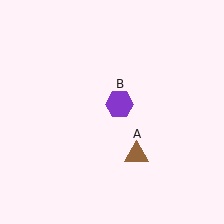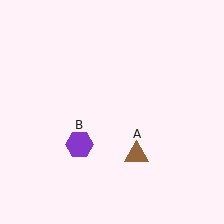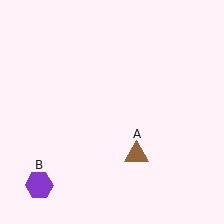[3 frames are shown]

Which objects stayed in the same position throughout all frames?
Brown triangle (object A) remained stationary.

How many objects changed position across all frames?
1 object changed position: purple hexagon (object B).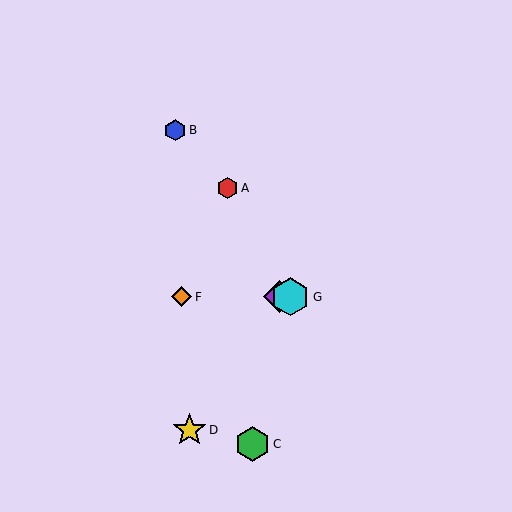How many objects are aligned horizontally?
3 objects (E, F, G) are aligned horizontally.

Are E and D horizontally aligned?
No, E is at y≈297 and D is at y≈430.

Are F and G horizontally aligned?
Yes, both are at y≈297.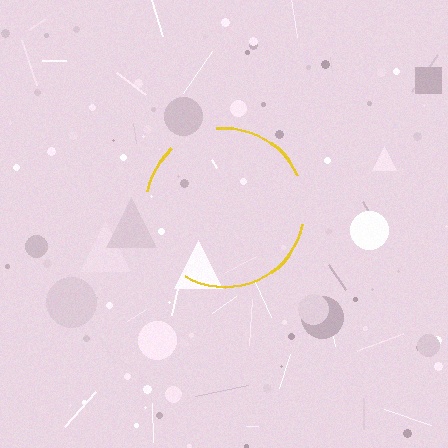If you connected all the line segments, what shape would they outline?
They would outline a circle.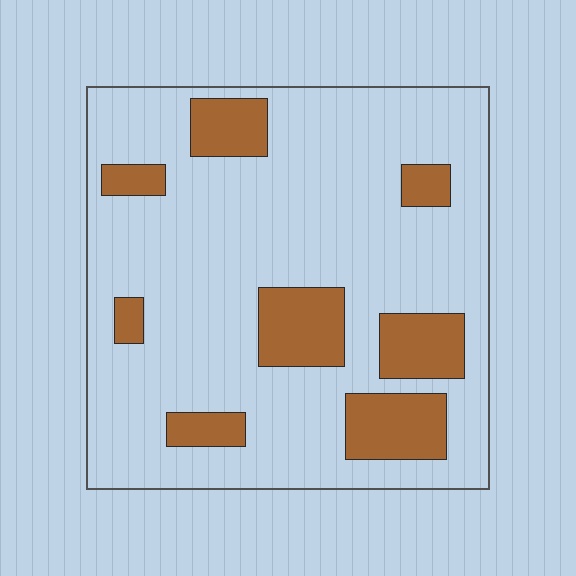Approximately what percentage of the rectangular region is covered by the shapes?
Approximately 20%.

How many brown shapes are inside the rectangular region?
8.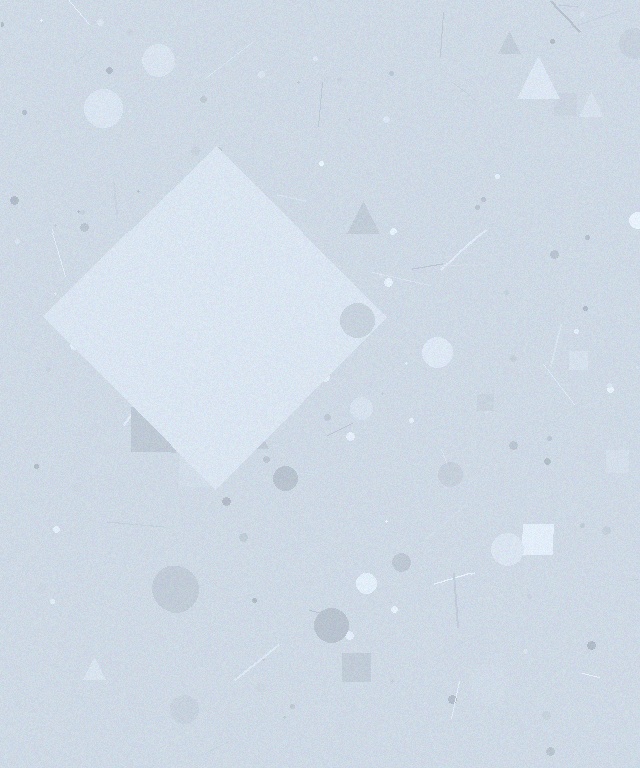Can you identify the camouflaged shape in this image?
The camouflaged shape is a diamond.